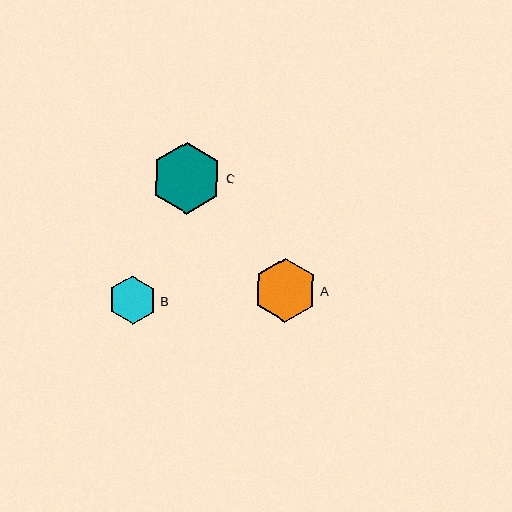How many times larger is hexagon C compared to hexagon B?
Hexagon C is approximately 1.5 times the size of hexagon B.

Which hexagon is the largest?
Hexagon C is the largest with a size of approximately 71 pixels.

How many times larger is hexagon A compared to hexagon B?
Hexagon A is approximately 1.3 times the size of hexagon B.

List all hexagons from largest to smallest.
From largest to smallest: C, A, B.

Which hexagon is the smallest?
Hexagon B is the smallest with a size of approximately 48 pixels.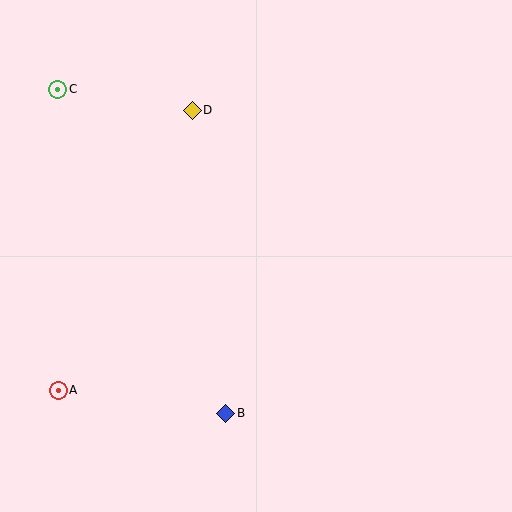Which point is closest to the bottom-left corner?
Point A is closest to the bottom-left corner.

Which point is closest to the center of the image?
Point D at (192, 110) is closest to the center.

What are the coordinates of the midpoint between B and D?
The midpoint between B and D is at (209, 262).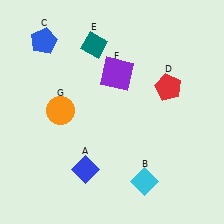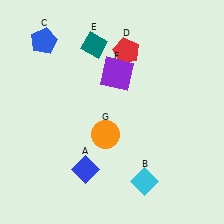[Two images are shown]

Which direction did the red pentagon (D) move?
The red pentagon (D) moved left.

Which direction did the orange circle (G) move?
The orange circle (G) moved right.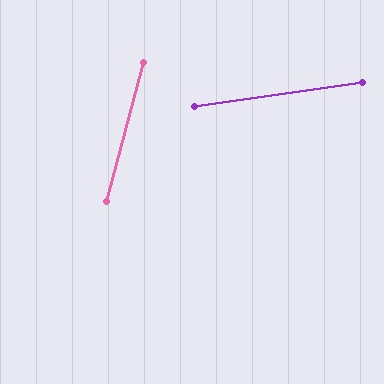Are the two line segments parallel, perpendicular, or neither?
Neither parallel nor perpendicular — they differ by about 67°.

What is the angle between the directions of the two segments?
Approximately 67 degrees.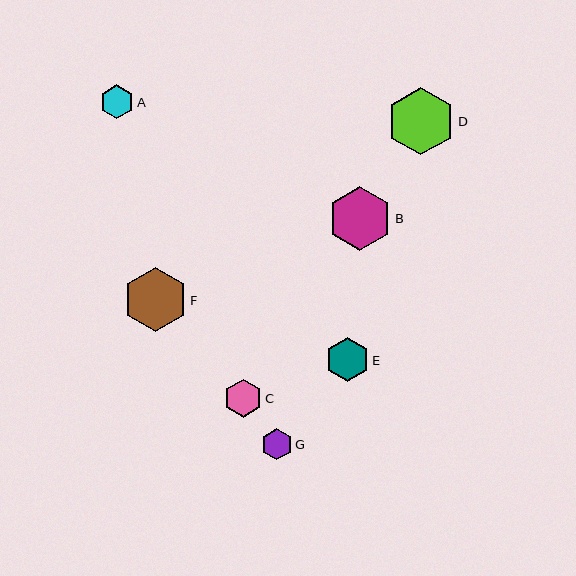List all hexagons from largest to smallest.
From largest to smallest: D, F, B, E, C, A, G.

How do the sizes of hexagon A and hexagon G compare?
Hexagon A and hexagon G are approximately the same size.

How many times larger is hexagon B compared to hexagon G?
Hexagon B is approximately 2.1 times the size of hexagon G.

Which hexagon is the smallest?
Hexagon G is the smallest with a size of approximately 31 pixels.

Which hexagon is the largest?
Hexagon D is the largest with a size of approximately 68 pixels.